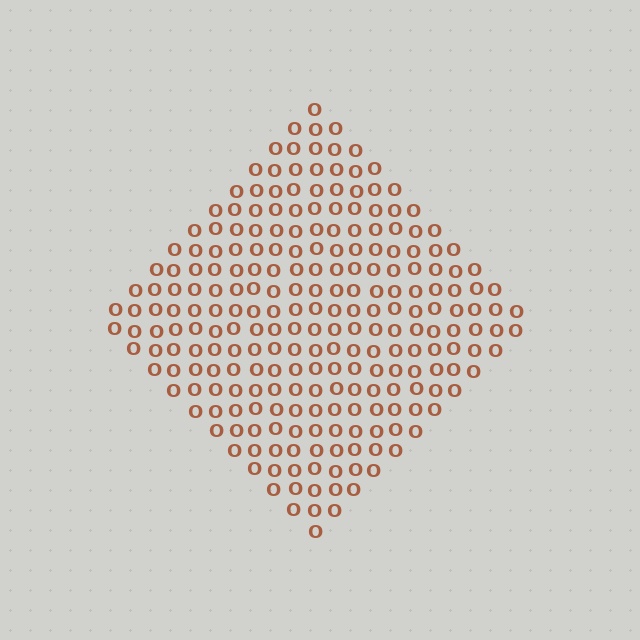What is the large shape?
The large shape is a diamond.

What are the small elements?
The small elements are letter O's.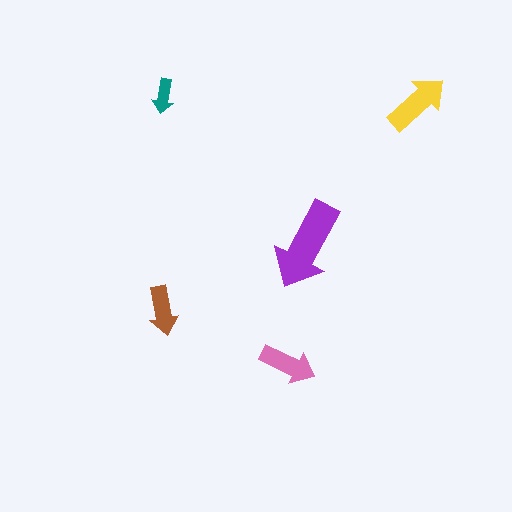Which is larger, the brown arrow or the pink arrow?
The pink one.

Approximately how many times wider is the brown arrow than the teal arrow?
About 1.5 times wider.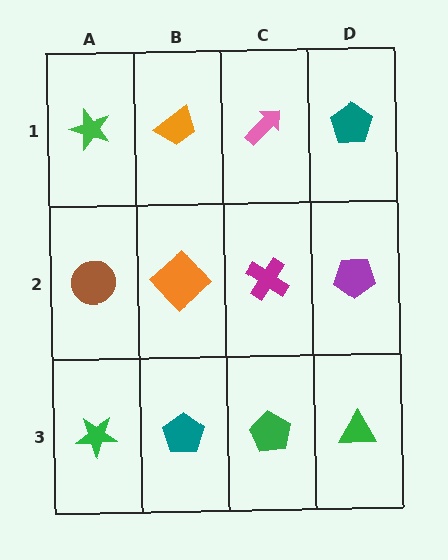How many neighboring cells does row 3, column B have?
3.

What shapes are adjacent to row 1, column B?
An orange diamond (row 2, column B), a green star (row 1, column A), a pink arrow (row 1, column C).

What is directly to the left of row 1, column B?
A green star.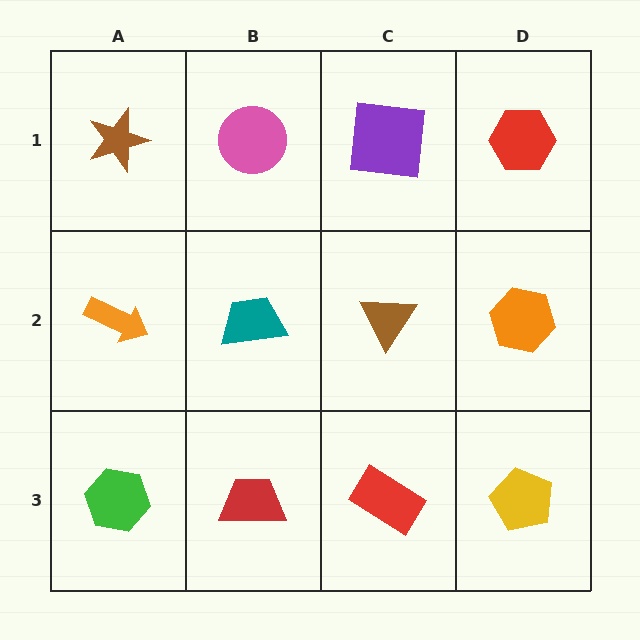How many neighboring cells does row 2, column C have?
4.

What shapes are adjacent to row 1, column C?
A brown triangle (row 2, column C), a pink circle (row 1, column B), a red hexagon (row 1, column D).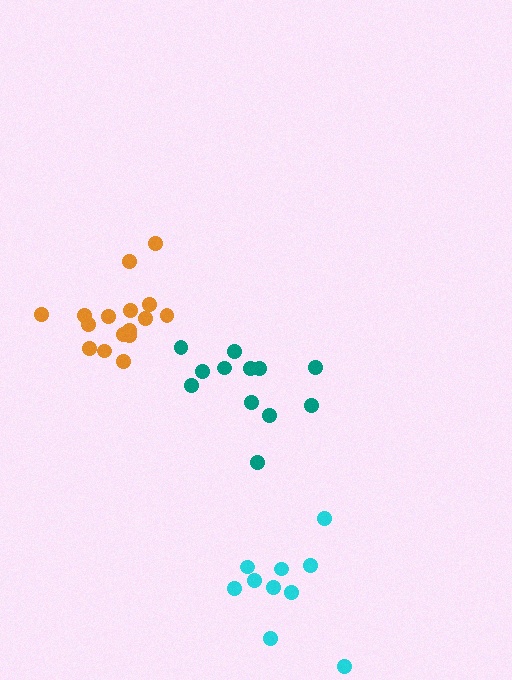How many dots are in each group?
Group 1: 12 dots, Group 2: 10 dots, Group 3: 16 dots (38 total).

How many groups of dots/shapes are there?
There are 3 groups.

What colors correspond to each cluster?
The clusters are colored: teal, cyan, orange.